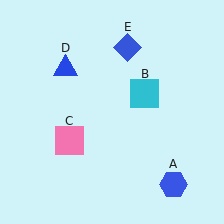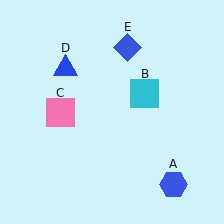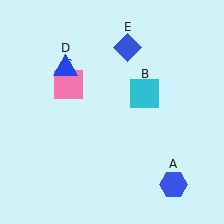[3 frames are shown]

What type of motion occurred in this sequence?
The pink square (object C) rotated clockwise around the center of the scene.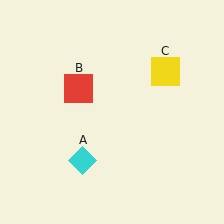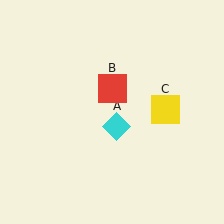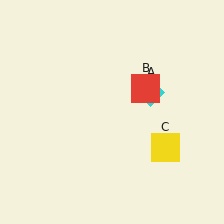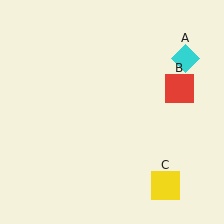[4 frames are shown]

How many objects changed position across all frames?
3 objects changed position: cyan diamond (object A), red square (object B), yellow square (object C).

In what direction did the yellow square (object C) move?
The yellow square (object C) moved down.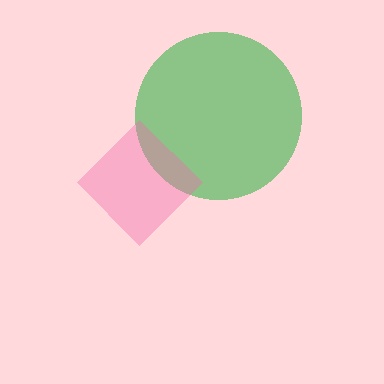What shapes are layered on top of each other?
The layered shapes are: a green circle, a pink diamond.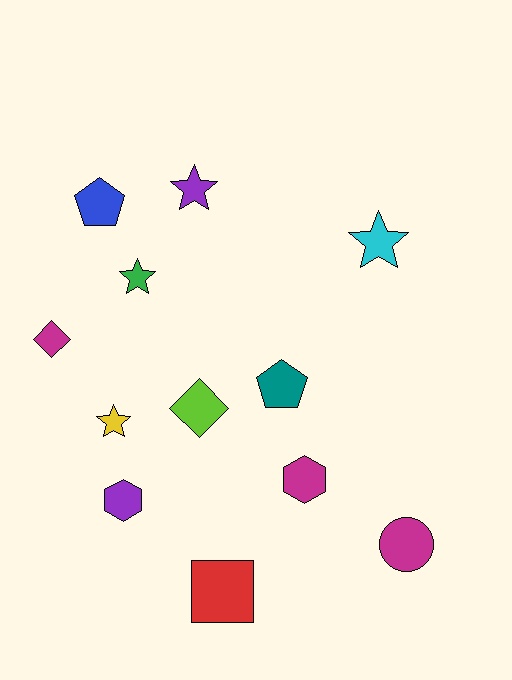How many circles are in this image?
There is 1 circle.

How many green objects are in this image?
There is 1 green object.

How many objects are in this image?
There are 12 objects.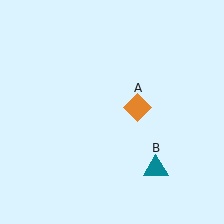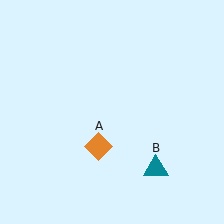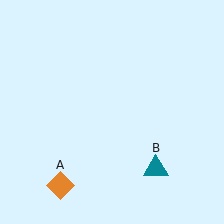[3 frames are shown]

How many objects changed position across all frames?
1 object changed position: orange diamond (object A).